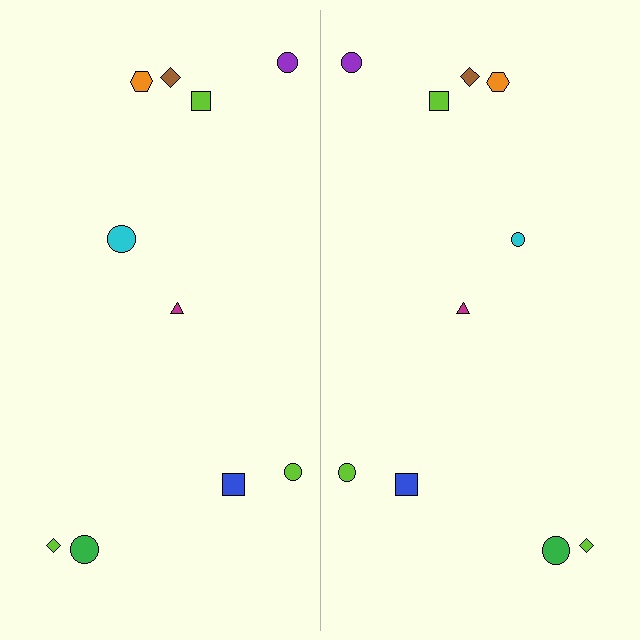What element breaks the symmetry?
The cyan circle on the right side has a different size than its mirror counterpart.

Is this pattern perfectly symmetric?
No, the pattern is not perfectly symmetric. The cyan circle on the right side has a different size than its mirror counterpart.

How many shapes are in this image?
There are 20 shapes in this image.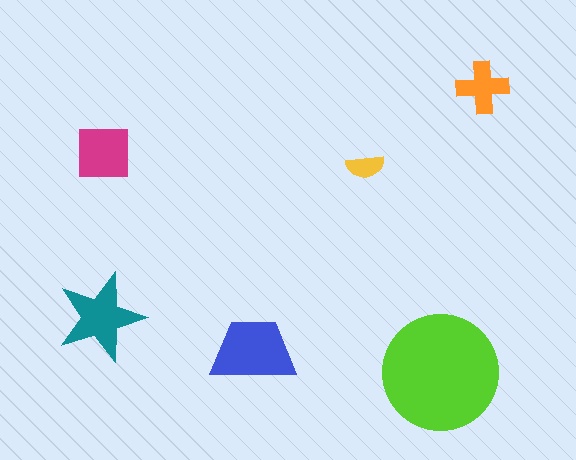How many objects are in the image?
There are 6 objects in the image.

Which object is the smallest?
The yellow semicircle.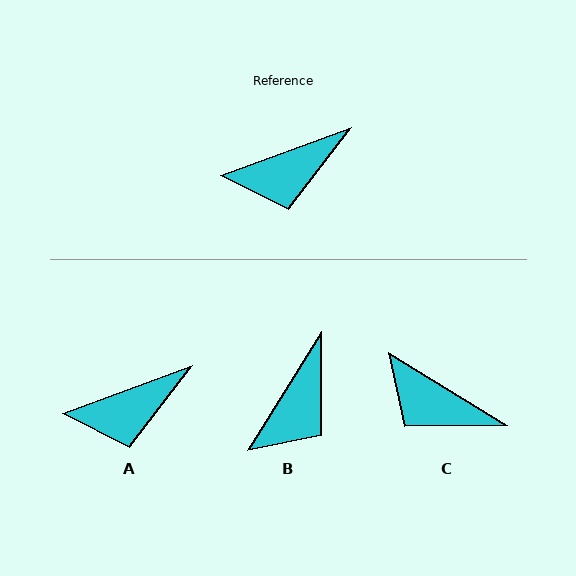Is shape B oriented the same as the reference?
No, it is off by about 38 degrees.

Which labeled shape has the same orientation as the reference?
A.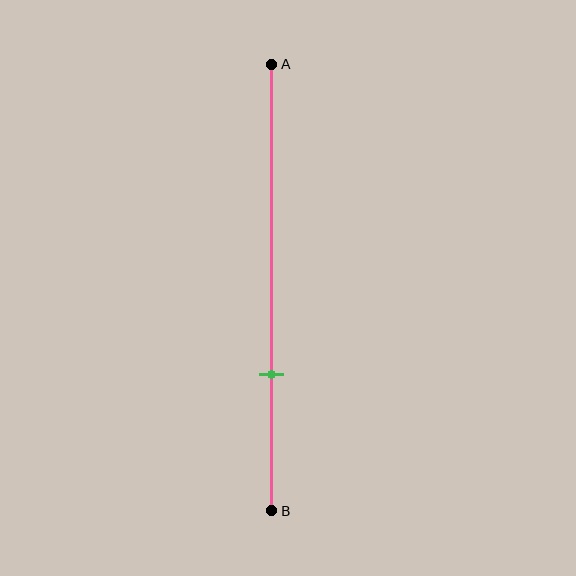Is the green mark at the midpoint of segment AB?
No, the mark is at about 70% from A, not at the 50% midpoint.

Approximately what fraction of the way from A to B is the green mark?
The green mark is approximately 70% of the way from A to B.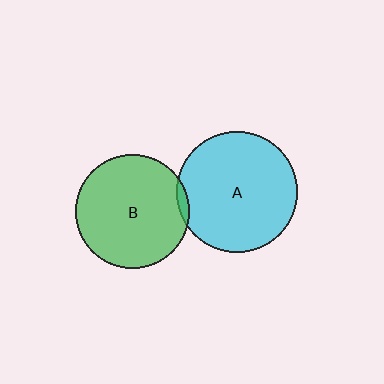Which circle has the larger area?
Circle A (cyan).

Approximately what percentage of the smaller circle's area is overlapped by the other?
Approximately 5%.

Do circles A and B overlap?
Yes.